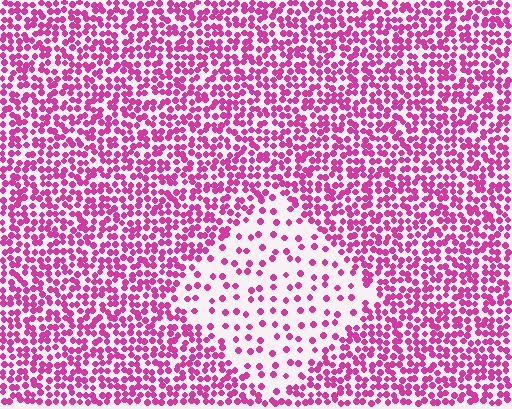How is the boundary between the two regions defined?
The boundary is defined by a change in element density (approximately 2.9x ratio). All elements are the same color, size, and shape.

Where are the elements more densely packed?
The elements are more densely packed outside the diamond boundary.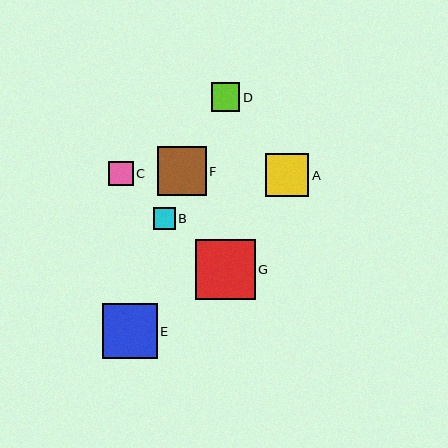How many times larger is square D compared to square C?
Square D is approximately 1.2 times the size of square C.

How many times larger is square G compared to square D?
Square G is approximately 2.1 times the size of square D.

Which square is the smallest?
Square B is the smallest with a size of approximately 22 pixels.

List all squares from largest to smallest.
From largest to smallest: G, E, F, A, D, C, B.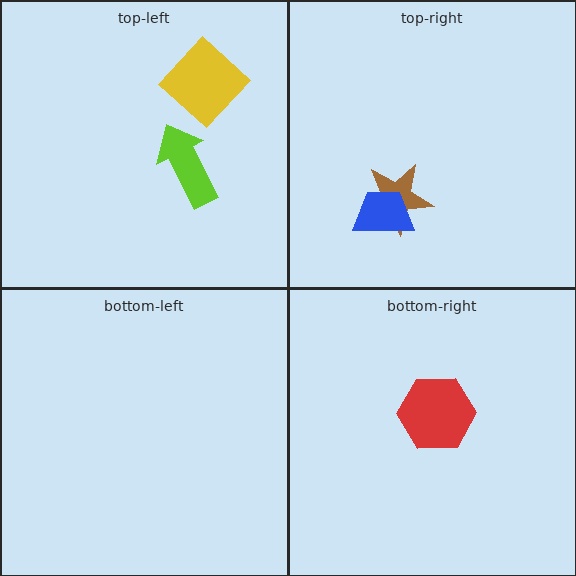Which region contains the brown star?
The top-right region.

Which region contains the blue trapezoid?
The top-right region.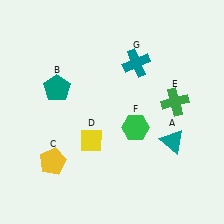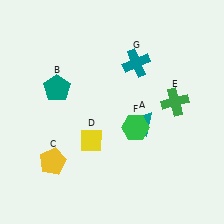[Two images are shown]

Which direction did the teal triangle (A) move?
The teal triangle (A) moved left.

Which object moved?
The teal triangle (A) moved left.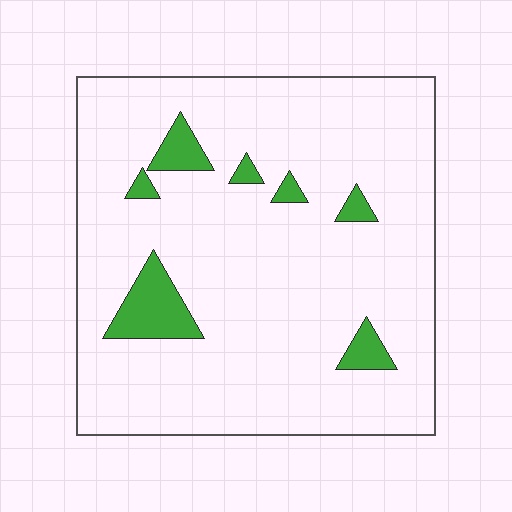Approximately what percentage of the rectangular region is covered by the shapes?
Approximately 10%.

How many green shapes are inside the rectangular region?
7.